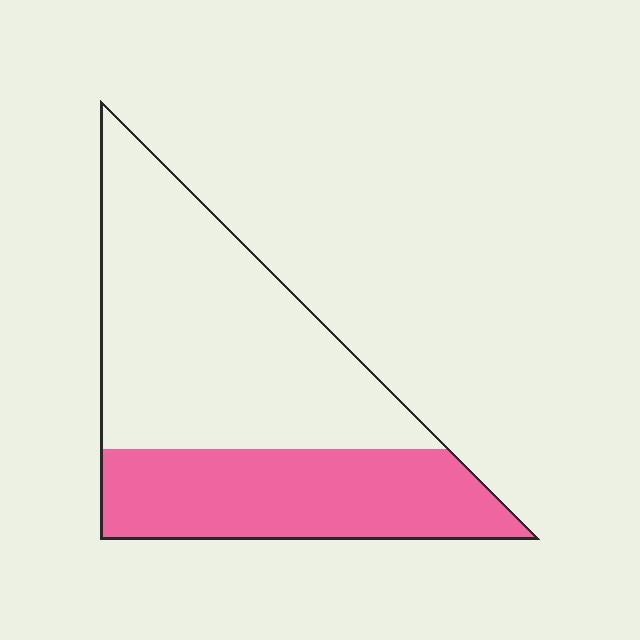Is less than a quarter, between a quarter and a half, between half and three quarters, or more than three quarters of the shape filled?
Between a quarter and a half.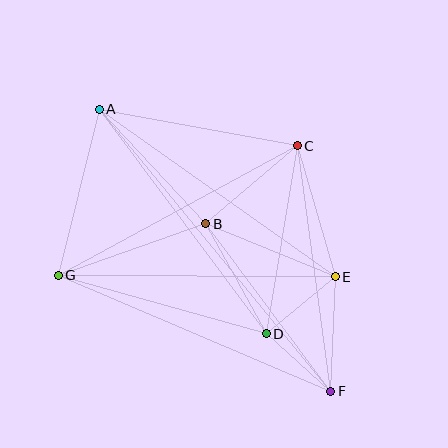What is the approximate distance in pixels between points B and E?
The distance between B and E is approximately 140 pixels.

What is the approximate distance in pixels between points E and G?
The distance between E and G is approximately 277 pixels.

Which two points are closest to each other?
Points D and F are closest to each other.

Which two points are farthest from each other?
Points A and F are farthest from each other.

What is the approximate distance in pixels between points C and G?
The distance between C and G is approximately 272 pixels.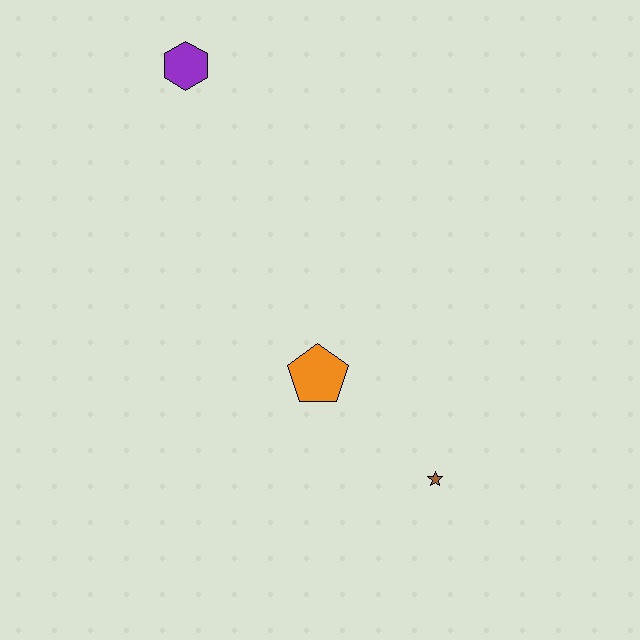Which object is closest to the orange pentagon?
The brown star is closest to the orange pentagon.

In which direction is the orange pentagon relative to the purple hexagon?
The orange pentagon is below the purple hexagon.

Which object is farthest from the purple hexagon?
The brown star is farthest from the purple hexagon.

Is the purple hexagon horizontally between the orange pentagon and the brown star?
No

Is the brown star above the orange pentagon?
No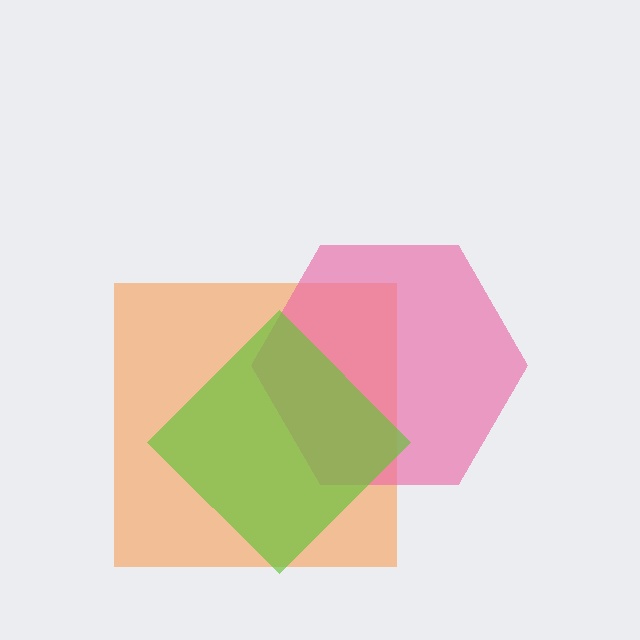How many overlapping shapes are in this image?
There are 3 overlapping shapes in the image.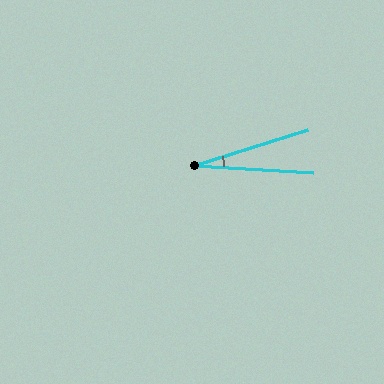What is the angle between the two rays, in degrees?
Approximately 21 degrees.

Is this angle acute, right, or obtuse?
It is acute.